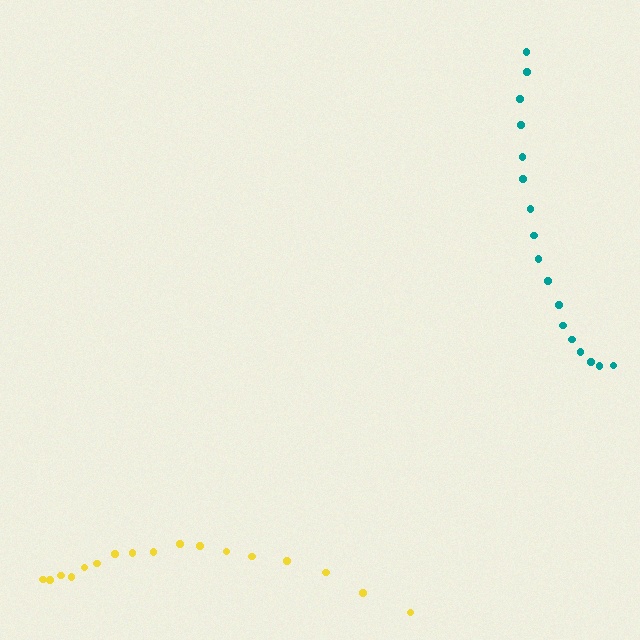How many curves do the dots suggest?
There are 2 distinct paths.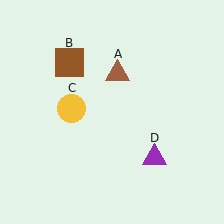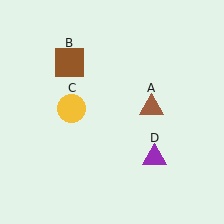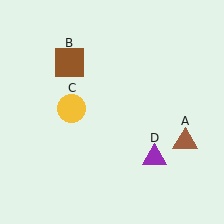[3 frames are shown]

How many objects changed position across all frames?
1 object changed position: brown triangle (object A).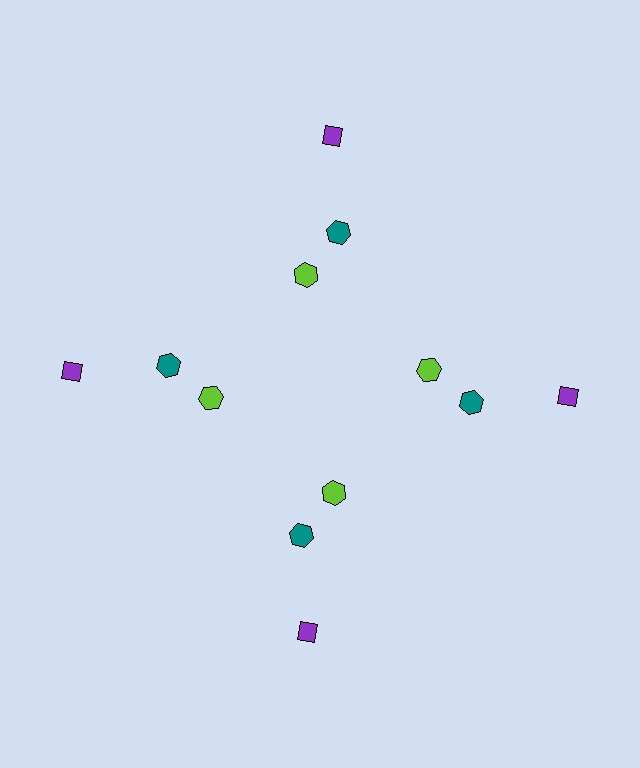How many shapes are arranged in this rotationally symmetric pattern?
There are 12 shapes, arranged in 4 groups of 3.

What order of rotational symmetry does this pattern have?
This pattern has 4-fold rotational symmetry.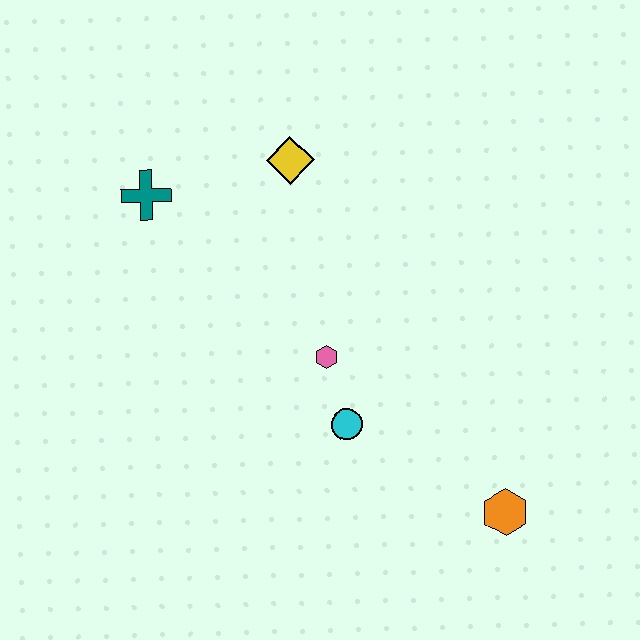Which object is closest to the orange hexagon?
The cyan circle is closest to the orange hexagon.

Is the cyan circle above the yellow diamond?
No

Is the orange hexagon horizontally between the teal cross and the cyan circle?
No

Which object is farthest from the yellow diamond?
The orange hexagon is farthest from the yellow diamond.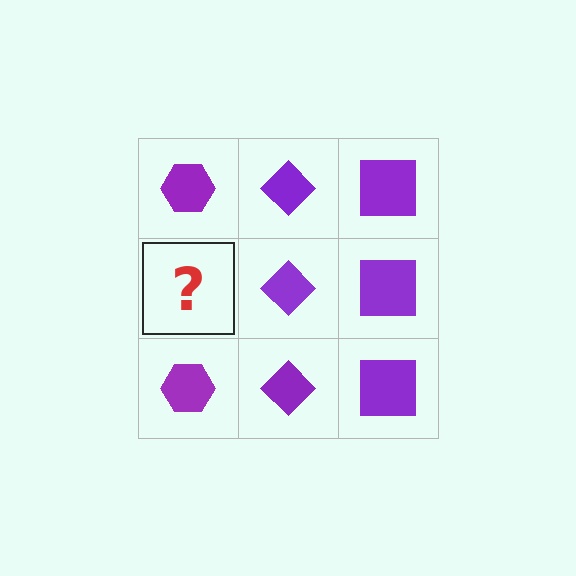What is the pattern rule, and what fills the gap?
The rule is that each column has a consistent shape. The gap should be filled with a purple hexagon.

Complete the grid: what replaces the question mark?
The question mark should be replaced with a purple hexagon.